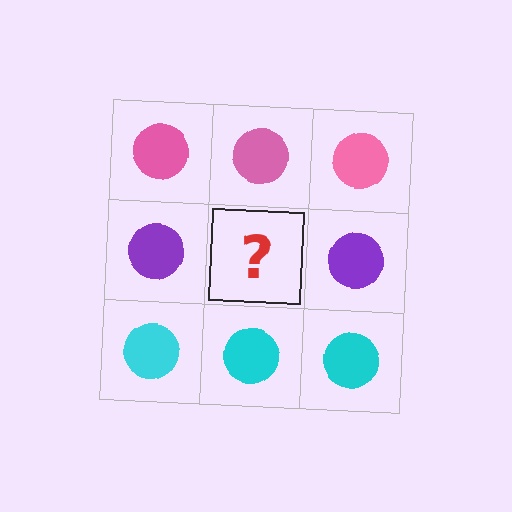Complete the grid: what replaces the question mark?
The question mark should be replaced with a purple circle.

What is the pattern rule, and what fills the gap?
The rule is that each row has a consistent color. The gap should be filled with a purple circle.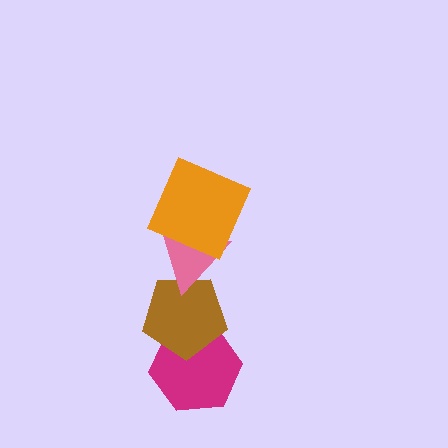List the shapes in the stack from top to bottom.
From top to bottom: the orange square, the pink triangle, the brown pentagon, the magenta hexagon.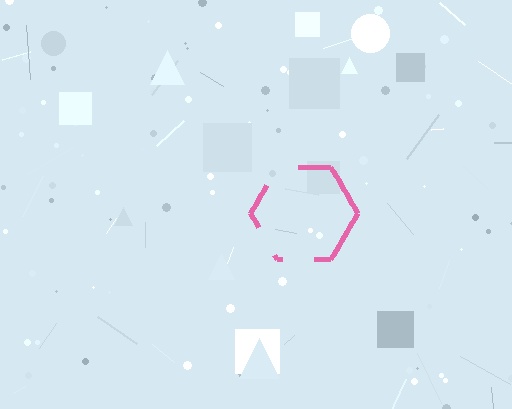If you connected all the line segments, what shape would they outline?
They would outline a hexagon.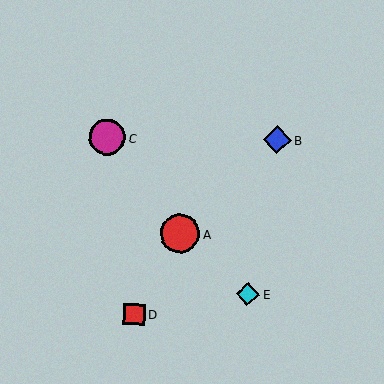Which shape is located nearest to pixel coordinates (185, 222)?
The red circle (labeled A) at (180, 233) is nearest to that location.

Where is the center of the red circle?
The center of the red circle is at (180, 233).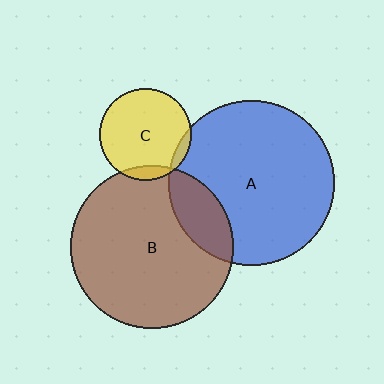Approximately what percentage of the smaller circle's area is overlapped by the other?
Approximately 10%.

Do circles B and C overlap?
Yes.